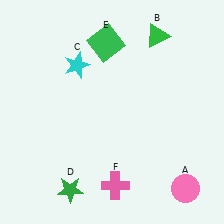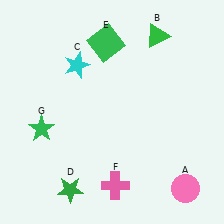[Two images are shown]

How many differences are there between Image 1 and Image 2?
There is 1 difference between the two images.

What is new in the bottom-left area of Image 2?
A green star (G) was added in the bottom-left area of Image 2.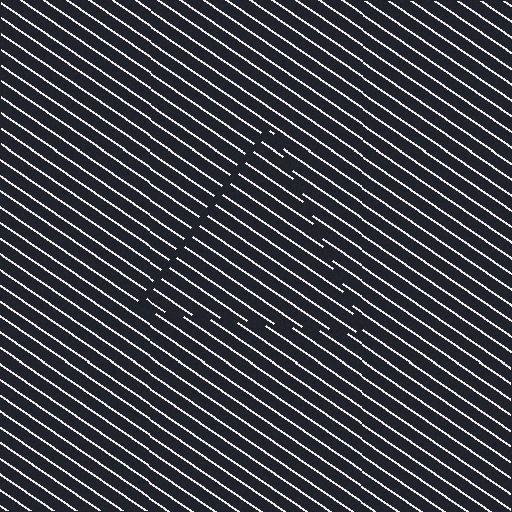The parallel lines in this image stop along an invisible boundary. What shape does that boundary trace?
An illusory triangle. The interior of the shape contains the same grating, shifted by half a period — the contour is defined by the phase discontinuity where line-ends from the inner and outer gratings abut.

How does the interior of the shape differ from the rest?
The interior of the shape contains the same grating, shifted by half a period — the contour is defined by the phase discontinuity where line-ends from the inner and outer gratings abut.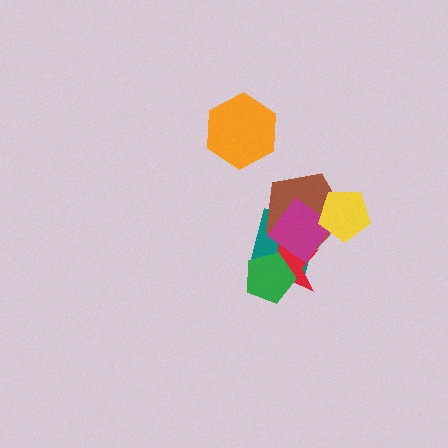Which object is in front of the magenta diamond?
The yellow pentagon is in front of the magenta diamond.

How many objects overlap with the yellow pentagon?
2 objects overlap with the yellow pentagon.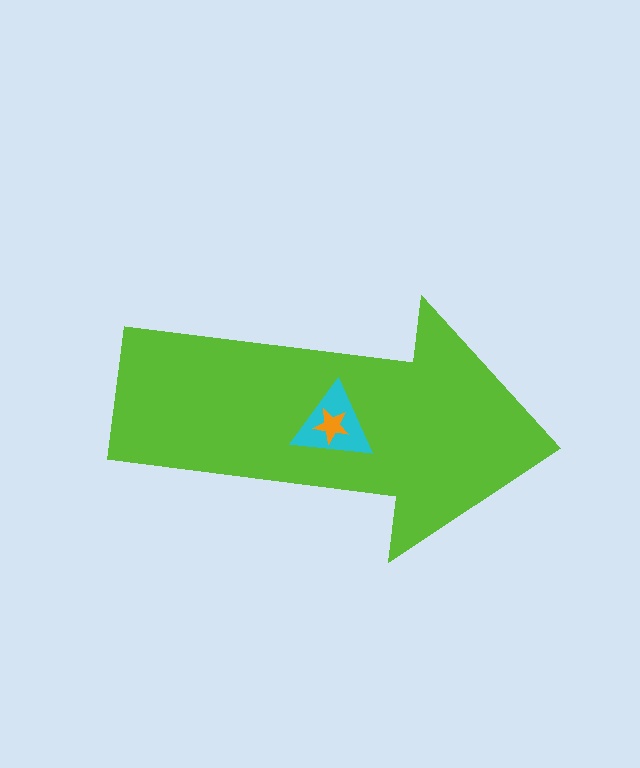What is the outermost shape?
The lime arrow.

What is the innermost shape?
The orange star.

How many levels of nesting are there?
3.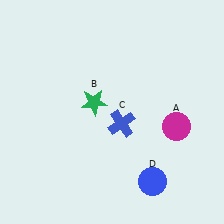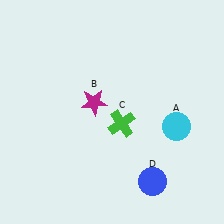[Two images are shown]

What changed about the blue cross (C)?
In Image 1, C is blue. In Image 2, it changed to green.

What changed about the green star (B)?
In Image 1, B is green. In Image 2, it changed to magenta.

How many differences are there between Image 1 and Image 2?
There are 3 differences between the two images.